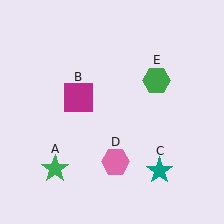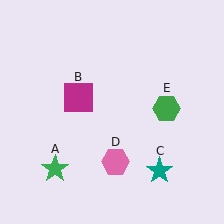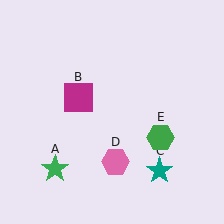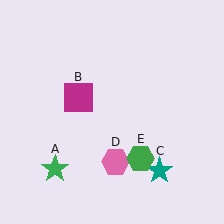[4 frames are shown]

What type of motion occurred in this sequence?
The green hexagon (object E) rotated clockwise around the center of the scene.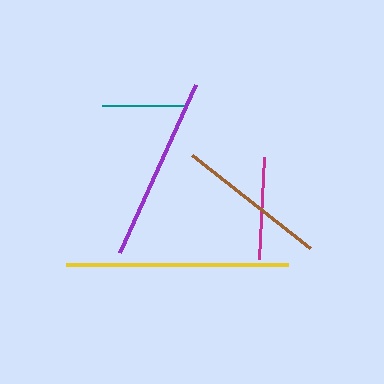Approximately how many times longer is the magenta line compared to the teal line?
The magenta line is approximately 1.2 times the length of the teal line.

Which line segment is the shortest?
The teal line is the shortest at approximately 84 pixels.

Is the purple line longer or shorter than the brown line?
The purple line is longer than the brown line.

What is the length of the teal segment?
The teal segment is approximately 84 pixels long.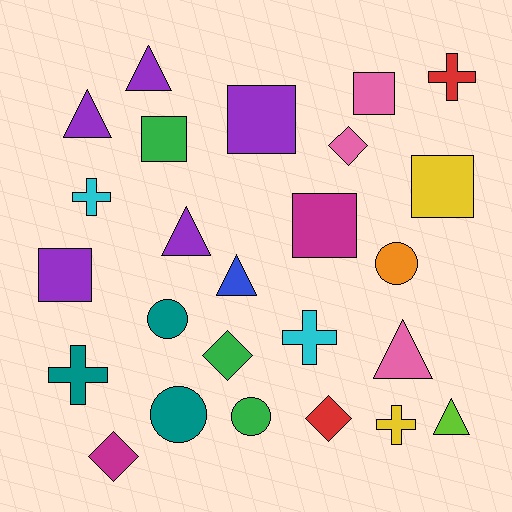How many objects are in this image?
There are 25 objects.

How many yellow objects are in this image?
There are 2 yellow objects.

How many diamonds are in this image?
There are 4 diamonds.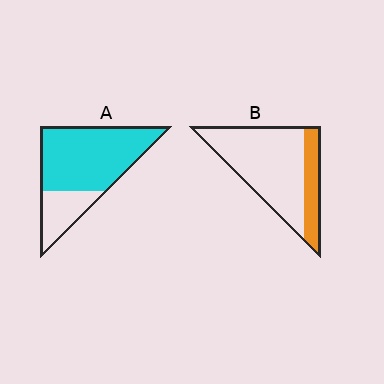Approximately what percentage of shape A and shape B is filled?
A is approximately 75% and B is approximately 25%.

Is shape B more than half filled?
No.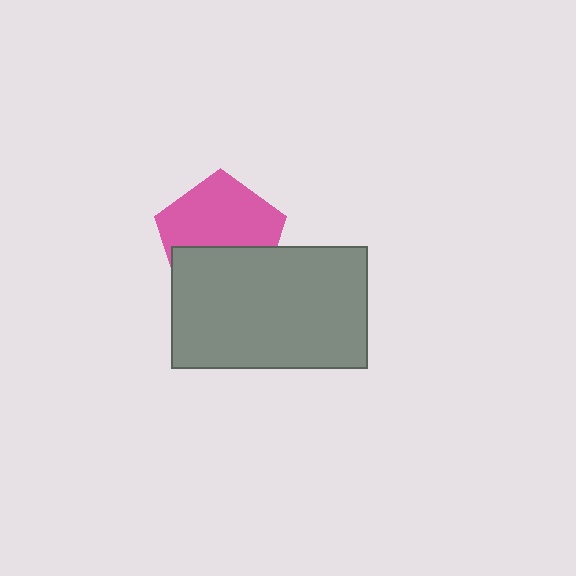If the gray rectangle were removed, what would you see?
You would see the complete pink pentagon.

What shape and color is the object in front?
The object in front is a gray rectangle.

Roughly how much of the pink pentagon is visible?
About half of it is visible (roughly 60%).